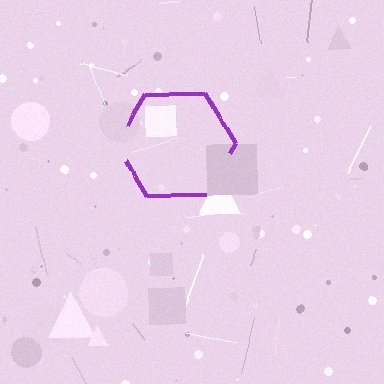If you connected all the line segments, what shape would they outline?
They would outline a hexagon.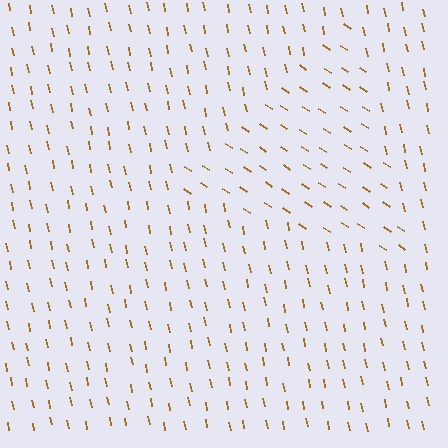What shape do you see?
I see a triangle.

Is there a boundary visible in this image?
Yes, there is a texture boundary formed by a change in line orientation.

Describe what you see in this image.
The image is filled with small brown line segments. A triangle region in the image has lines oriented differently from the surrounding lines, creating a visible texture boundary.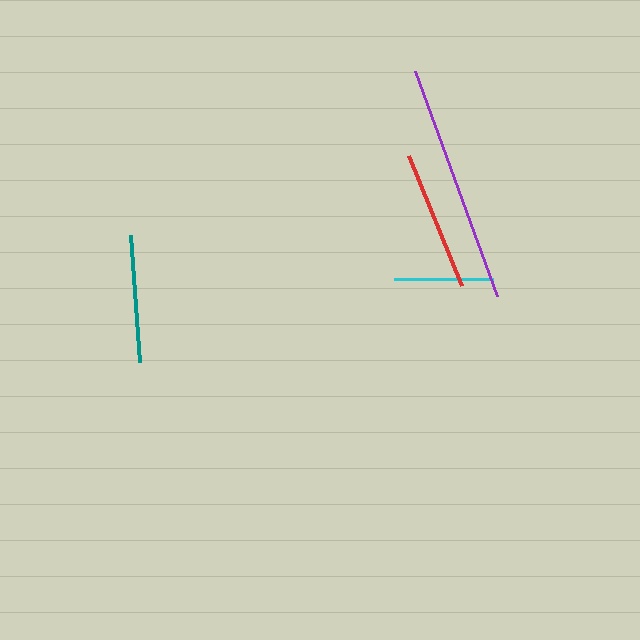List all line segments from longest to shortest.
From longest to shortest: purple, red, teal, cyan.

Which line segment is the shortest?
The cyan line is the shortest at approximately 99 pixels.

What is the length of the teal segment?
The teal segment is approximately 127 pixels long.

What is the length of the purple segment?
The purple segment is approximately 239 pixels long.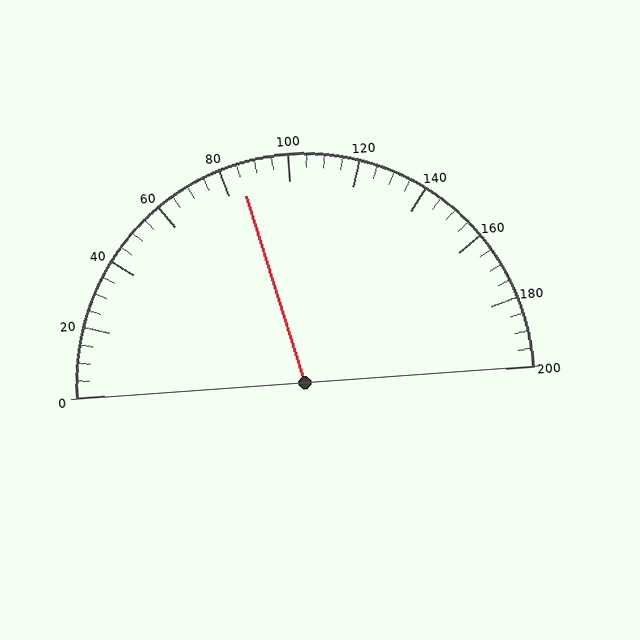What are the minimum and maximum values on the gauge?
The gauge ranges from 0 to 200.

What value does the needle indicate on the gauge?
The needle indicates approximately 85.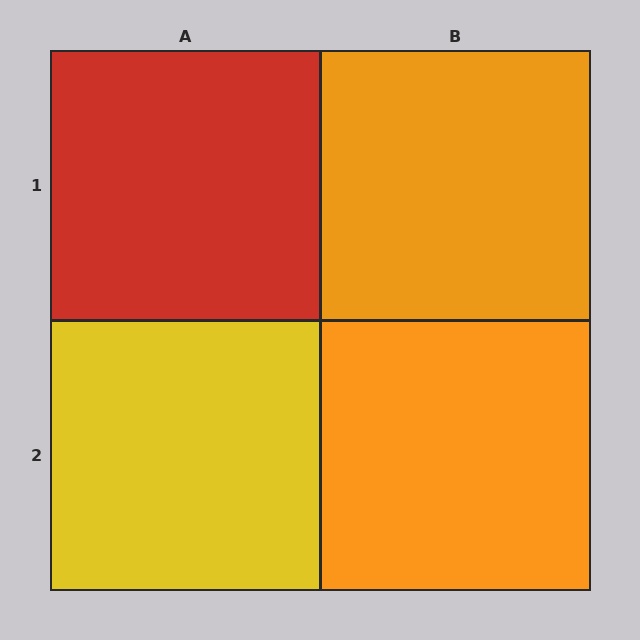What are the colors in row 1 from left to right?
Red, orange.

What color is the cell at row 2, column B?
Orange.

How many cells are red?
1 cell is red.